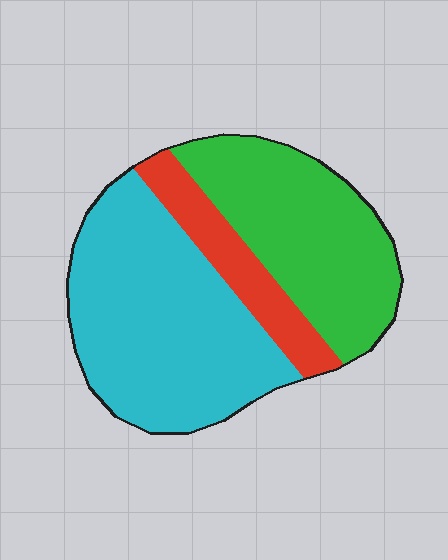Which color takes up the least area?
Red, at roughly 15%.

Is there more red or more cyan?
Cyan.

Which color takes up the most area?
Cyan, at roughly 50%.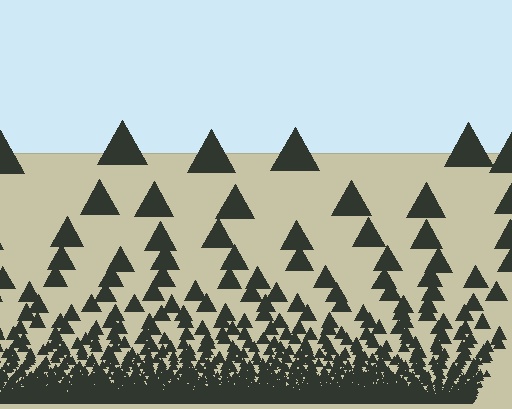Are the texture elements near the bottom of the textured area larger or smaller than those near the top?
Smaller. The gradient is inverted — elements near the bottom are smaller and denser.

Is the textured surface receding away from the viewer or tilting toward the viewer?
The surface appears to tilt toward the viewer. Texture elements get larger and sparser toward the top.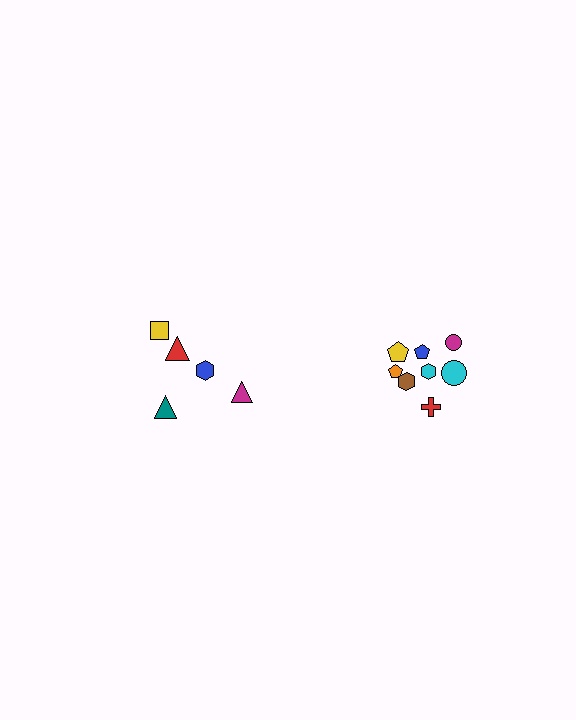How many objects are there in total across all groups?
There are 13 objects.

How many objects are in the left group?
There are 5 objects.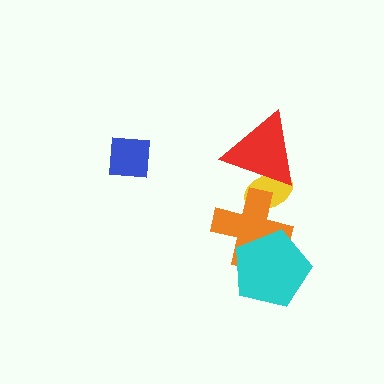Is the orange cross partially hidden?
Yes, it is partially covered by another shape.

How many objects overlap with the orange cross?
2 objects overlap with the orange cross.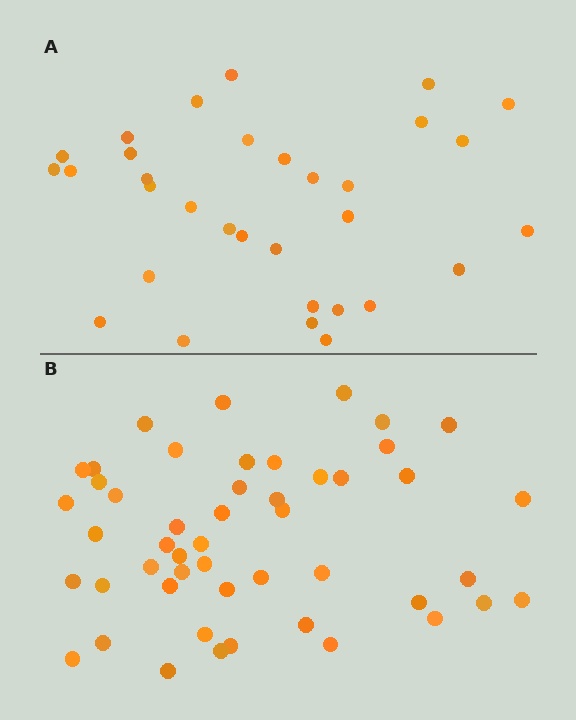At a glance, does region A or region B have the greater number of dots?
Region B (the bottom region) has more dots.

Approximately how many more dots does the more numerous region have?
Region B has approximately 15 more dots than region A.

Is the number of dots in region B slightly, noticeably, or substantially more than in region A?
Region B has substantially more. The ratio is roughly 1.5 to 1.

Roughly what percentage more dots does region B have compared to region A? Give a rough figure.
About 55% more.